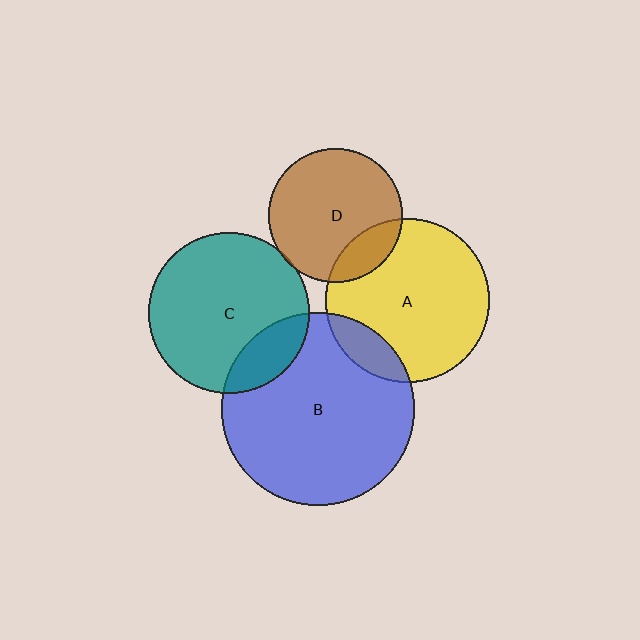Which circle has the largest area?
Circle B (blue).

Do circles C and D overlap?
Yes.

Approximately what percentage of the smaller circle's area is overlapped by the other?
Approximately 5%.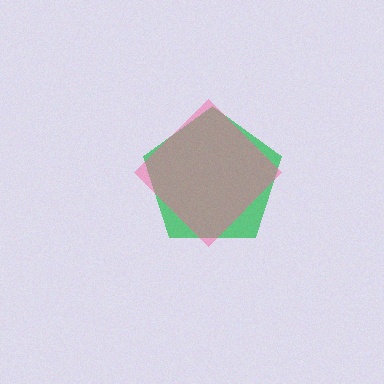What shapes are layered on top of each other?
The layered shapes are: a green pentagon, a pink diamond.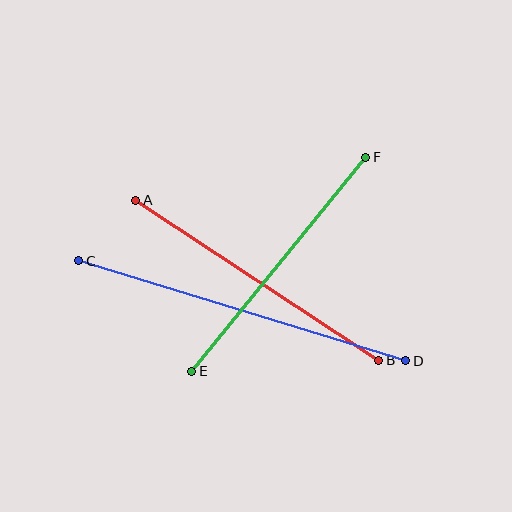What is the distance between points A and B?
The distance is approximately 291 pixels.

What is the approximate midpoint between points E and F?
The midpoint is at approximately (279, 264) pixels.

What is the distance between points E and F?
The distance is approximately 276 pixels.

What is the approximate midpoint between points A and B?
The midpoint is at approximately (257, 280) pixels.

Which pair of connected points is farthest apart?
Points C and D are farthest apart.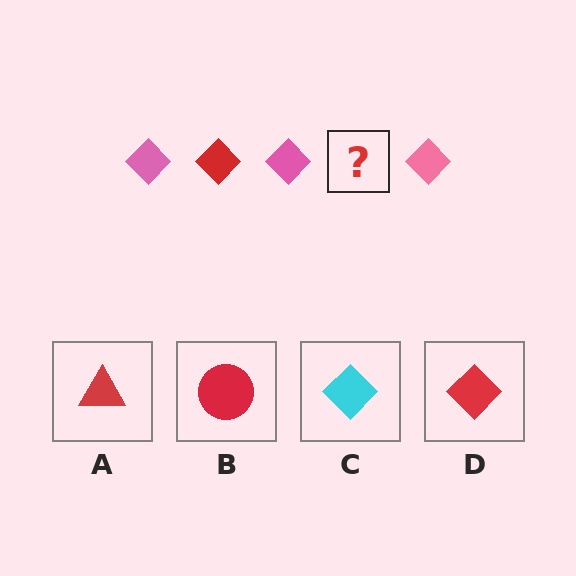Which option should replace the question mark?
Option D.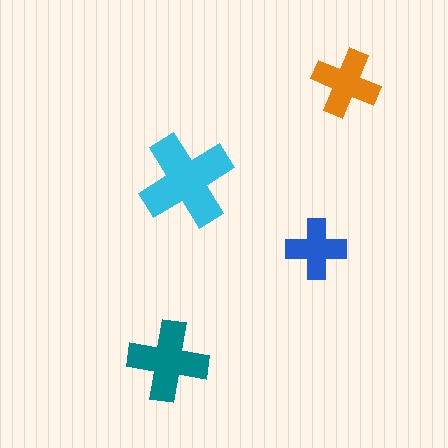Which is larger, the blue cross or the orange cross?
The orange one.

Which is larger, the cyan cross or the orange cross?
The cyan one.